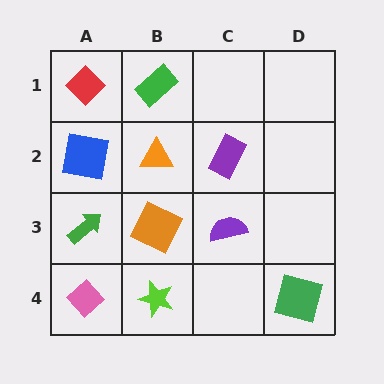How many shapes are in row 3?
3 shapes.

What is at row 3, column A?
A green arrow.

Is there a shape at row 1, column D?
No, that cell is empty.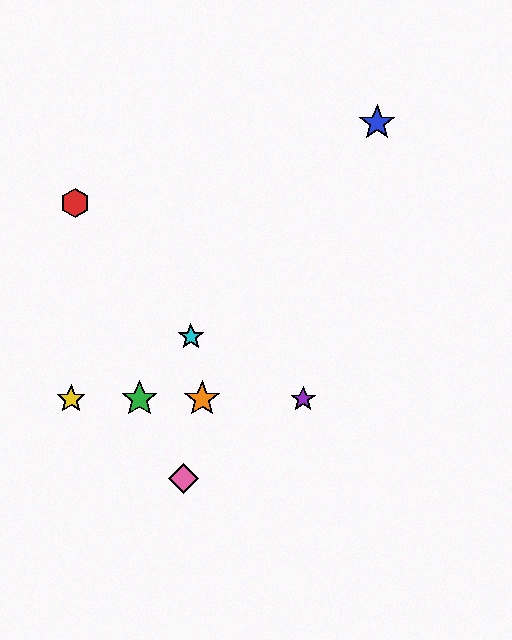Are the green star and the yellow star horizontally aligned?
Yes, both are at y≈399.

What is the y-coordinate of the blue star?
The blue star is at y≈123.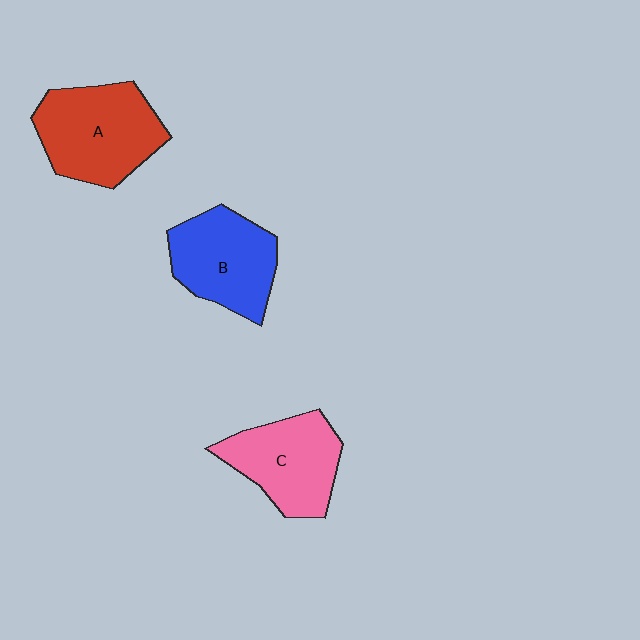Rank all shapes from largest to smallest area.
From largest to smallest: A (red), B (blue), C (pink).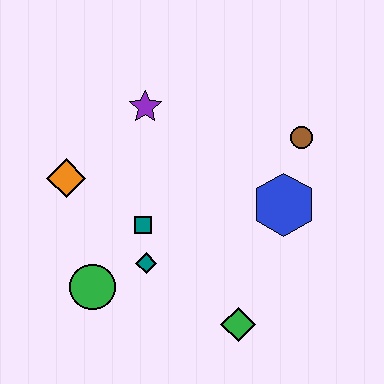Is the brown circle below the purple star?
Yes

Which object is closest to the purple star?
The orange diamond is closest to the purple star.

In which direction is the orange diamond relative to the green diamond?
The orange diamond is to the left of the green diamond.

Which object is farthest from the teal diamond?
The brown circle is farthest from the teal diamond.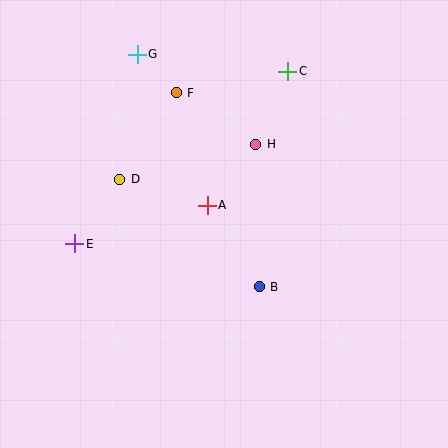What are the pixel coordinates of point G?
Point G is at (137, 54).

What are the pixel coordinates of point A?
Point A is at (207, 205).